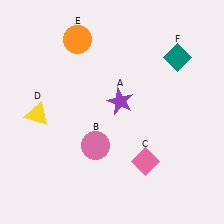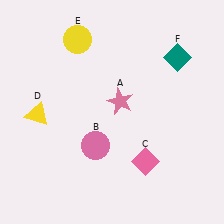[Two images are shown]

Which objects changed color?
A changed from purple to pink. E changed from orange to yellow.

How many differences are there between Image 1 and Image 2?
There are 2 differences between the two images.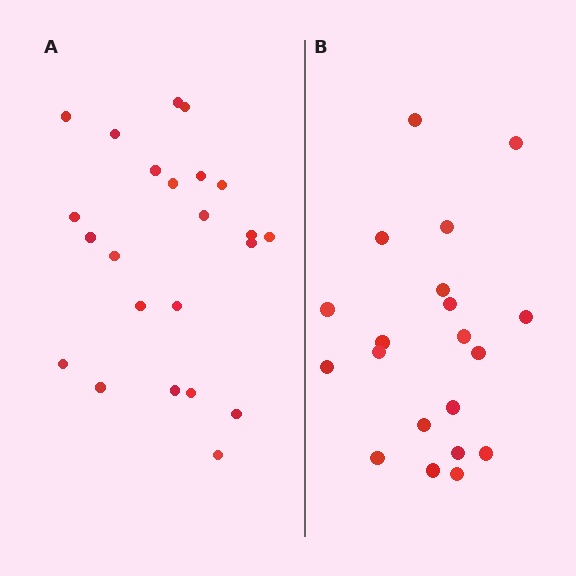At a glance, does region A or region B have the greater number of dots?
Region A (the left region) has more dots.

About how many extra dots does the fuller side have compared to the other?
Region A has just a few more — roughly 2 or 3 more dots than region B.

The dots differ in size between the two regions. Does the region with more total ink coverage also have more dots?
No. Region B has more total ink coverage because its dots are larger, but region A actually contains more individual dots. Total area can be misleading — the number of items is what matters here.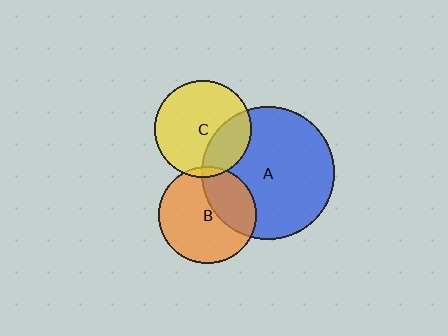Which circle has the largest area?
Circle A (blue).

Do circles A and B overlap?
Yes.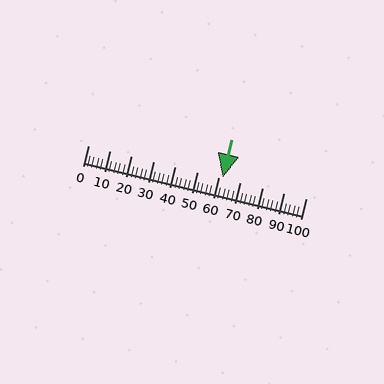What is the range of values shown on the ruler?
The ruler shows values from 0 to 100.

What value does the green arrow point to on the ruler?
The green arrow points to approximately 62.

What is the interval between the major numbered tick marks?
The major tick marks are spaced 10 units apart.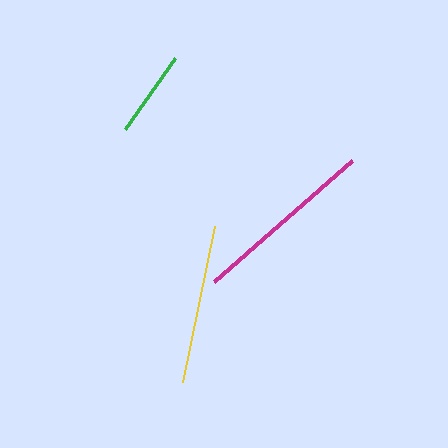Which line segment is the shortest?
The green line is the shortest at approximately 88 pixels.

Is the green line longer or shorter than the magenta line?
The magenta line is longer than the green line.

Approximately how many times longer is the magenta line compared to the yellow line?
The magenta line is approximately 1.2 times the length of the yellow line.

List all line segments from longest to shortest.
From longest to shortest: magenta, yellow, green.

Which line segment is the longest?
The magenta line is the longest at approximately 184 pixels.